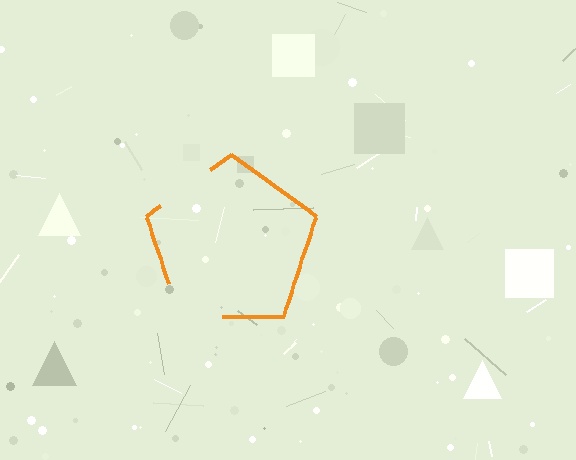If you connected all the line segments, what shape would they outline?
They would outline a pentagon.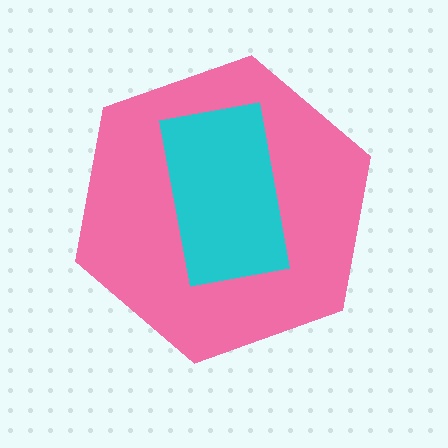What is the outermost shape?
The pink hexagon.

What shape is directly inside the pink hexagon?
The cyan rectangle.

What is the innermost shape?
The cyan rectangle.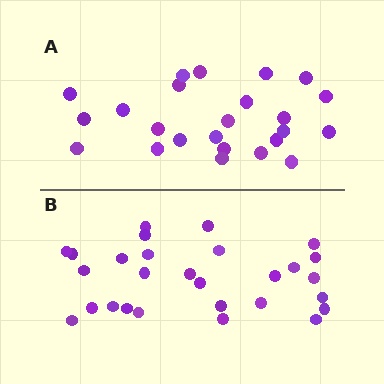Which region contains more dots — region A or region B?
Region B (the bottom region) has more dots.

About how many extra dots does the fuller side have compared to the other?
Region B has about 4 more dots than region A.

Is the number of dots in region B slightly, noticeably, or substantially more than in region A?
Region B has only slightly more — the two regions are fairly close. The ratio is roughly 1.2 to 1.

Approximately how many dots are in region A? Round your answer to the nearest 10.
About 20 dots. (The exact count is 24, which rounds to 20.)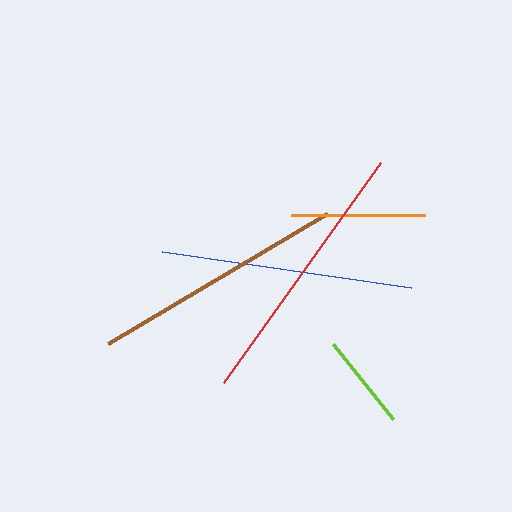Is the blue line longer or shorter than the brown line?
The brown line is longer than the blue line.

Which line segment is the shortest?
The lime line is the shortest at approximately 96 pixels.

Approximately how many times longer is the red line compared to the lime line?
The red line is approximately 2.8 times the length of the lime line.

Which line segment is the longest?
The red line is the longest at approximately 270 pixels.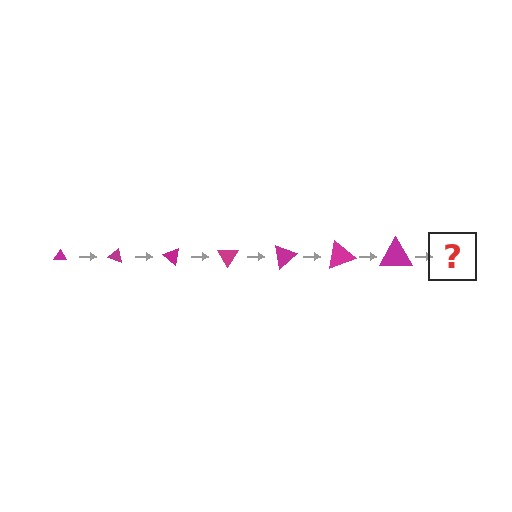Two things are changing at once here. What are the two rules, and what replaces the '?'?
The two rules are that the triangle grows larger each step and it rotates 20 degrees each step. The '?' should be a triangle, larger than the previous one and rotated 140 degrees from the start.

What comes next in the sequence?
The next element should be a triangle, larger than the previous one and rotated 140 degrees from the start.